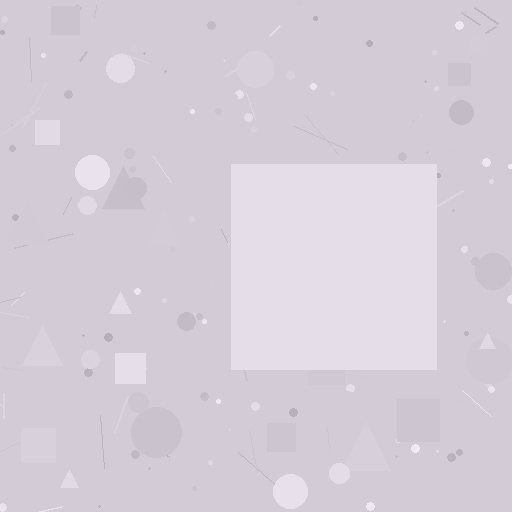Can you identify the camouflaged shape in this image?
The camouflaged shape is a square.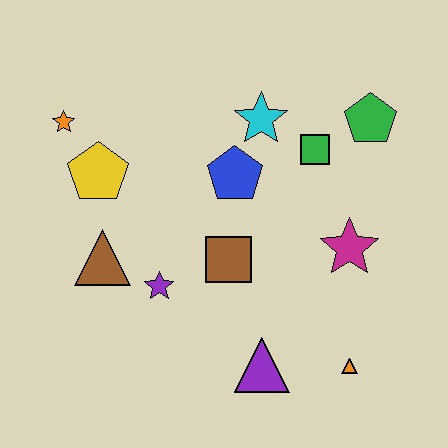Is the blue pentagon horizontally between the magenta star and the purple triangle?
No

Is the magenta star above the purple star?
Yes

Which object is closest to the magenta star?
The green square is closest to the magenta star.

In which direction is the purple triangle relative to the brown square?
The purple triangle is below the brown square.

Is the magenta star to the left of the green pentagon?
Yes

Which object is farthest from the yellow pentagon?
The orange triangle is farthest from the yellow pentagon.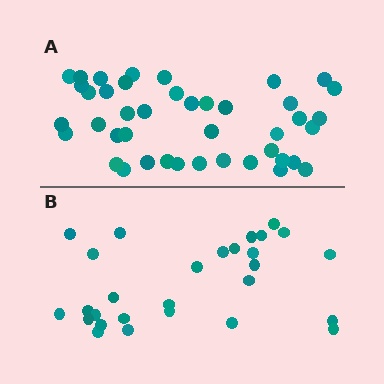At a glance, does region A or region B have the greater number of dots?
Region A (the top region) has more dots.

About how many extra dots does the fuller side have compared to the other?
Region A has approximately 15 more dots than region B.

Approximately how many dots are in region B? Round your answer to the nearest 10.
About 30 dots. (The exact count is 28, which rounds to 30.)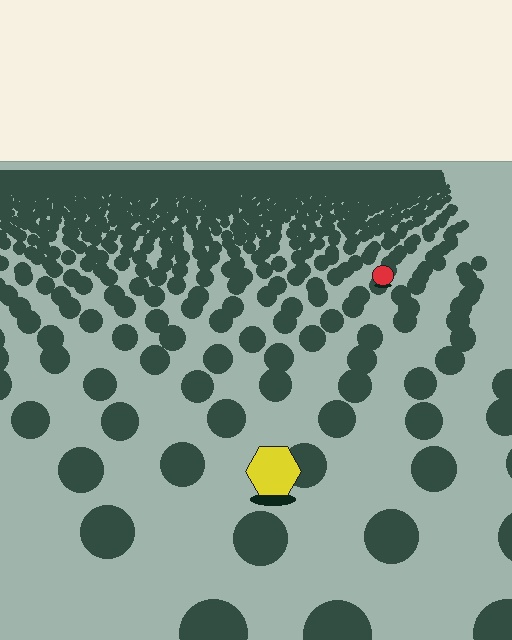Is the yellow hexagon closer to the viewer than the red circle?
Yes. The yellow hexagon is closer — you can tell from the texture gradient: the ground texture is coarser near it.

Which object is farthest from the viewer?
The red circle is farthest from the viewer. It appears smaller and the ground texture around it is denser.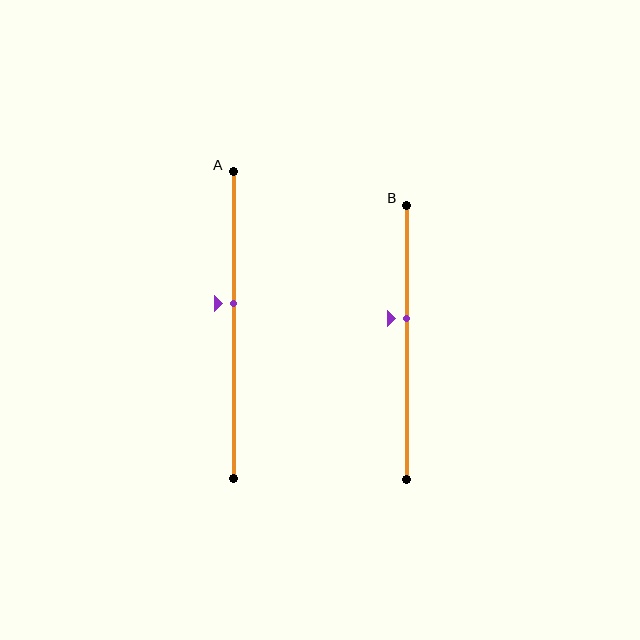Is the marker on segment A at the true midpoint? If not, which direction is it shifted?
No, the marker on segment A is shifted upward by about 7% of the segment length.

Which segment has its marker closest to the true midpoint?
Segment A has its marker closest to the true midpoint.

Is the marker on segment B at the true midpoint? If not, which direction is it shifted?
No, the marker on segment B is shifted upward by about 9% of the segment length.